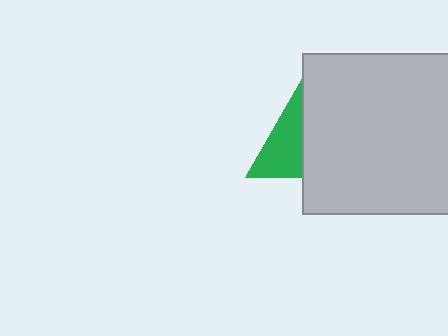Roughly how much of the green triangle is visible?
About half of it is visible (roughly 47%).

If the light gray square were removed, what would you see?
You would see the complete green triangle.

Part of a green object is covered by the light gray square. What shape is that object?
It is a triangle.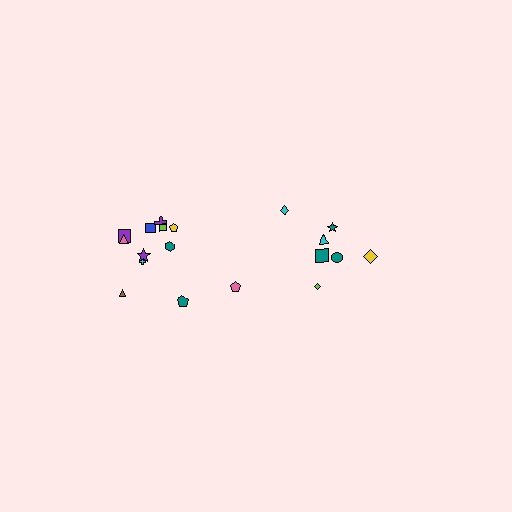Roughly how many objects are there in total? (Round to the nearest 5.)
Roughly 20 objects in total.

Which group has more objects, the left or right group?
The left group.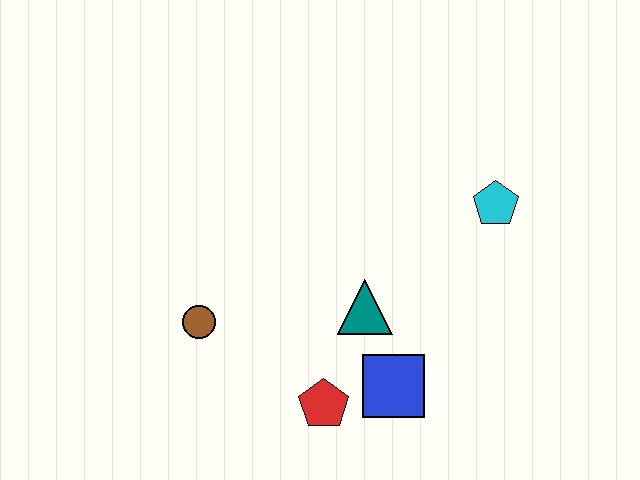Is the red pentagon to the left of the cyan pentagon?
Yes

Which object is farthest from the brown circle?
The cyan pentagon is farthest from the brown circle.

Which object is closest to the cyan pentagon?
The teal triangle is closest to the cyan pentagon.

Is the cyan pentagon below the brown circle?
No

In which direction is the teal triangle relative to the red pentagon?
The teal triangle is above the red pentagon.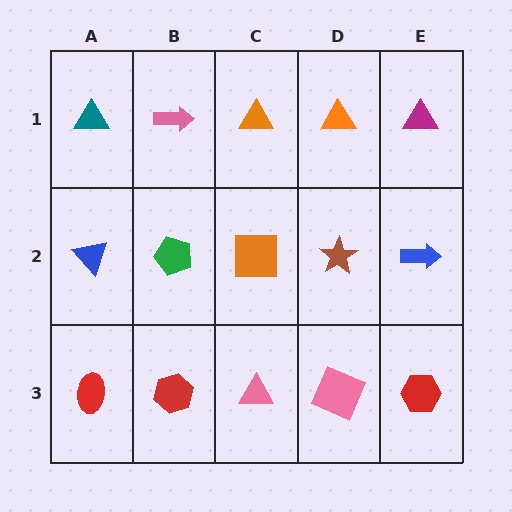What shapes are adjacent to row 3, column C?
An orange square (row 2, column C), a red hexagon (row 3, column B), a pink square (row 3, column D).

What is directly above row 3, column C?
An orange square.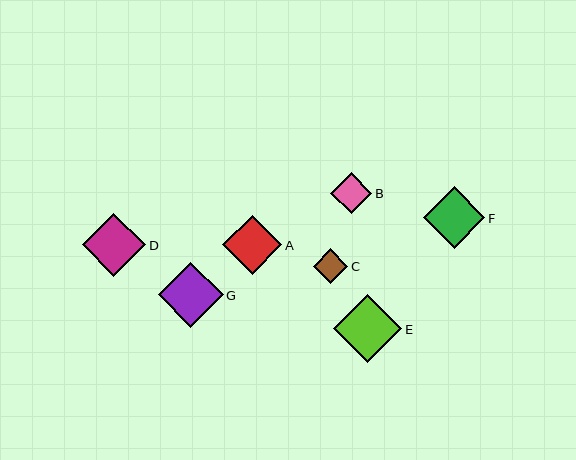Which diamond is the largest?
Diamond E is the largest with a size of approximately 68 pixels.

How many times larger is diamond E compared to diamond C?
Diamond E is approximately 2.0 times the size of diamond C.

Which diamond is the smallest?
Diamond C is the smallest with a size of approximately 35 pixels.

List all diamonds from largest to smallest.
From largest to smallest: E, G, D, F, A, B, C.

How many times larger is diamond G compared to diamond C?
Diamond G is approximately 1.9 times the size of diamond C.